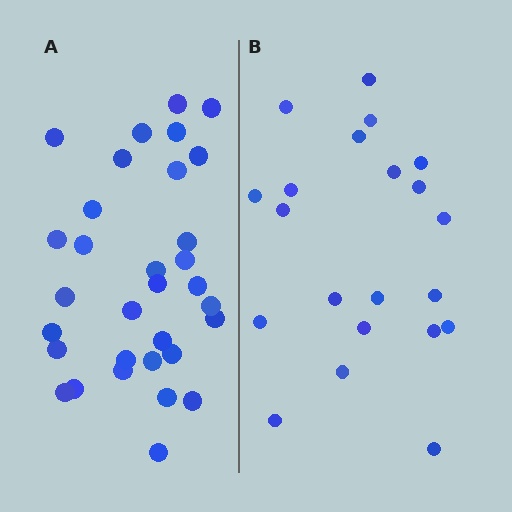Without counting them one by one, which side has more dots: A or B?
Region A (the left region) has more dots.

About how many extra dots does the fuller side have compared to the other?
Region A has roughly 12 or so more dots than region B.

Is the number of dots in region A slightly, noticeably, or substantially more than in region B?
Region A has substantially more. The ratio is roughly 1.5 to 1.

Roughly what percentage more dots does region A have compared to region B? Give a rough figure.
About 50% more.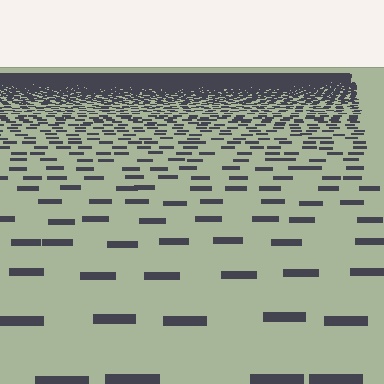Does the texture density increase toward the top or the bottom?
Density increases toward the top.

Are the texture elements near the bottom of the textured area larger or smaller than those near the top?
Larger. Near the bottom, elements are closer to the viewer and appear at a bigger on-screen size.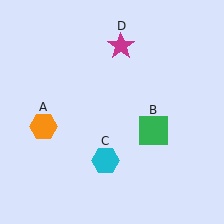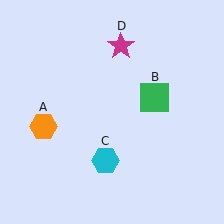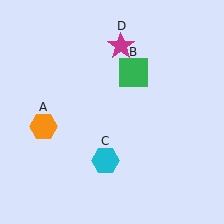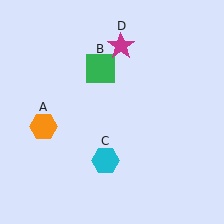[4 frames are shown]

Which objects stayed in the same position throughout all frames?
Orange hexagon (object A) and cyan hexagon (object C) and magenta star (object D) remained stationary.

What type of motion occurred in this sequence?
The green square (object B) rotated counterclockwise around the center of the scene.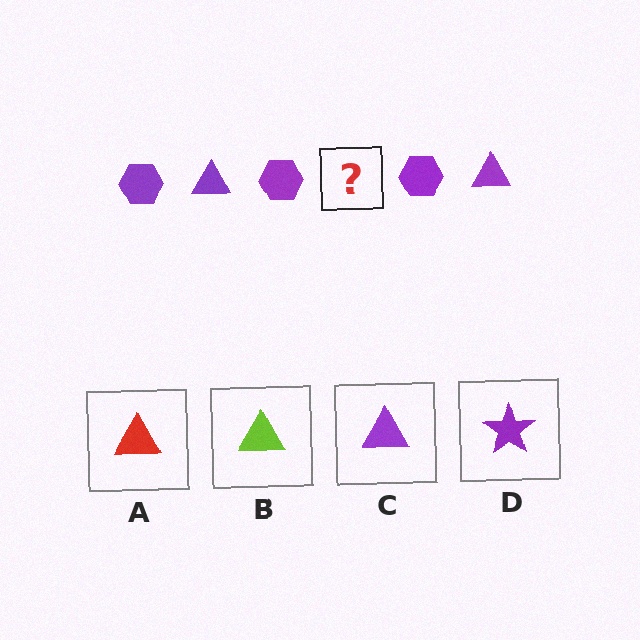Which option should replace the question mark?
Option C.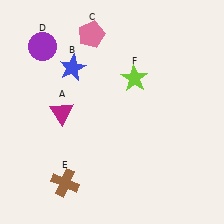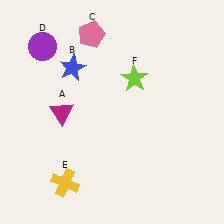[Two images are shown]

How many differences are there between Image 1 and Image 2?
There is 1 difference between the two images.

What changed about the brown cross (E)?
In Image 1, E is brown. In Image 2, it changed to yellow.